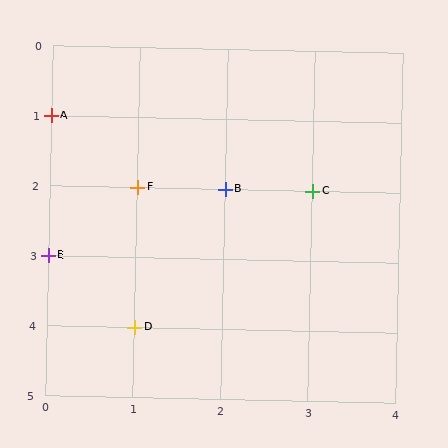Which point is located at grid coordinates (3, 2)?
Point C is at (3, 2).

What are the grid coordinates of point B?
Point B is at grid coordinates (2, 2).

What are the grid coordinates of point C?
Point C is at grid coordinates (3, 2).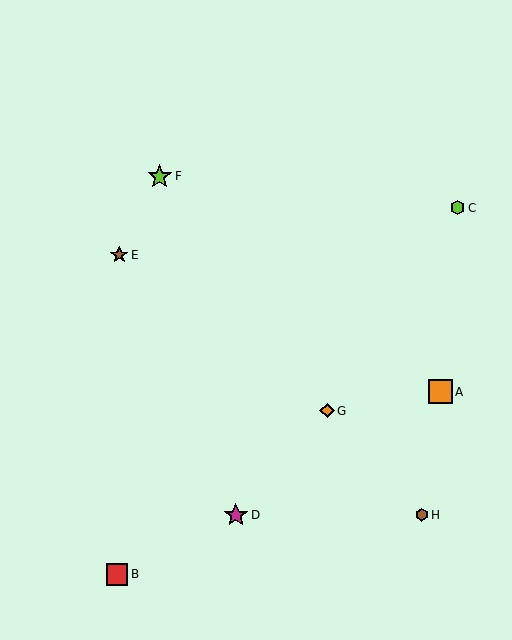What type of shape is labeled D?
Shape D is a magenta star.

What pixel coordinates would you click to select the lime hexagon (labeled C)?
Click at (457, 208) to select the lime hexagon C.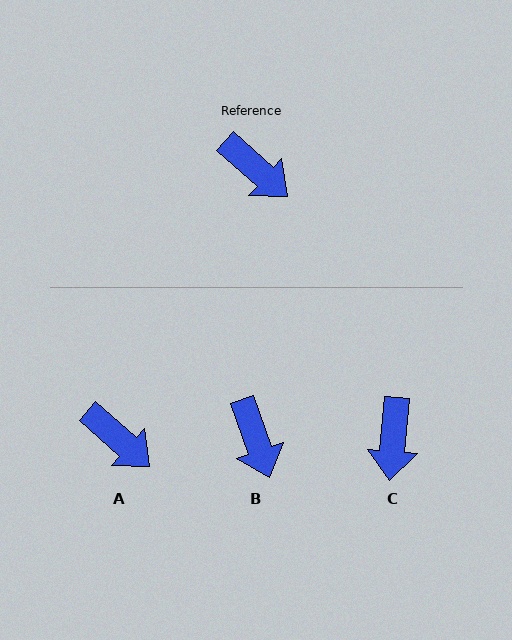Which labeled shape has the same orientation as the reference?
A.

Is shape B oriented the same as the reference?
No, it is off by about 29 degrees.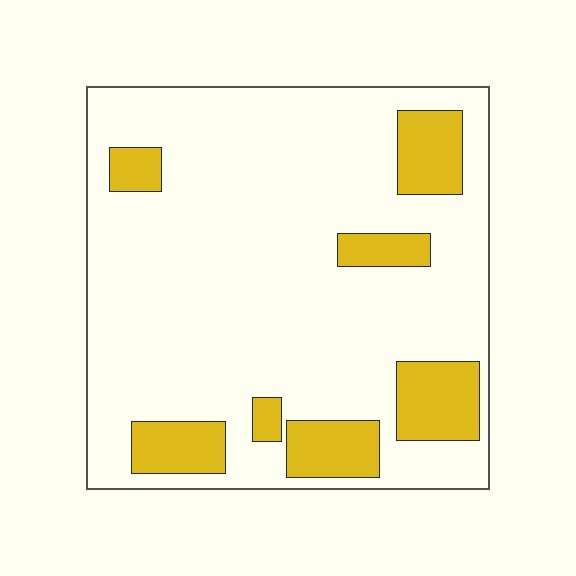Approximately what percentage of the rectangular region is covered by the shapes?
Approximately 20%.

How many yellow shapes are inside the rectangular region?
7.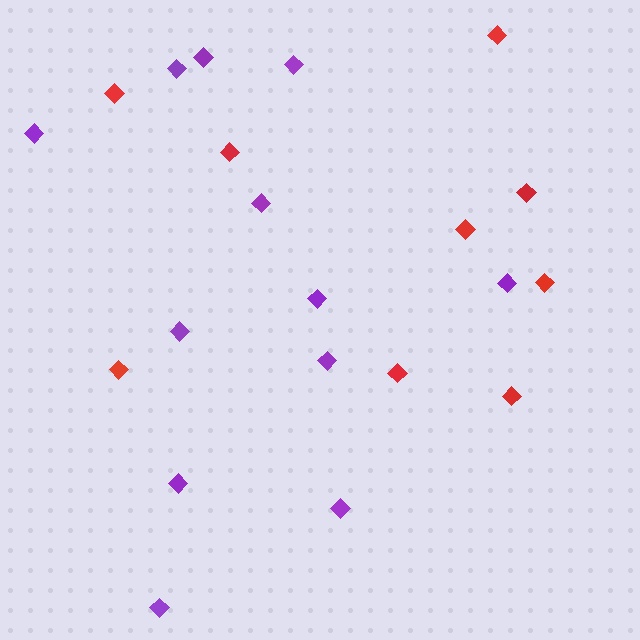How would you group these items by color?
There are 2 groups: one group of red diamonds (9) and one group of purple diamonds (12).